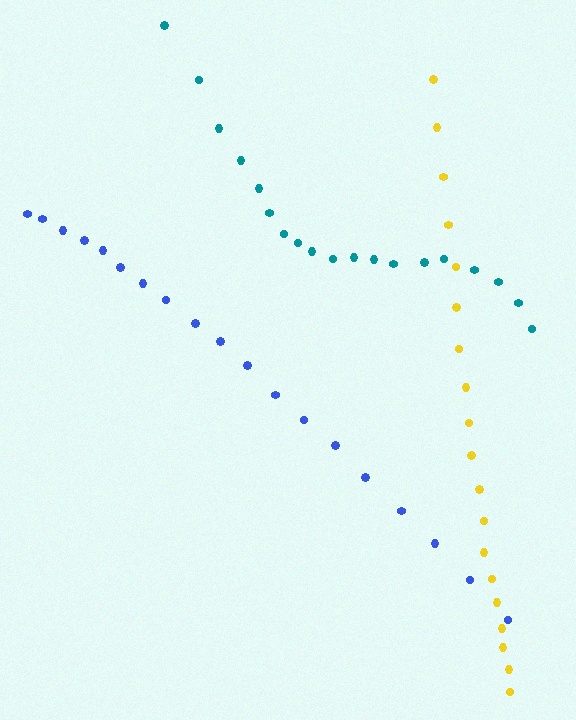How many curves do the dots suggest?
There are 3 distinct paths.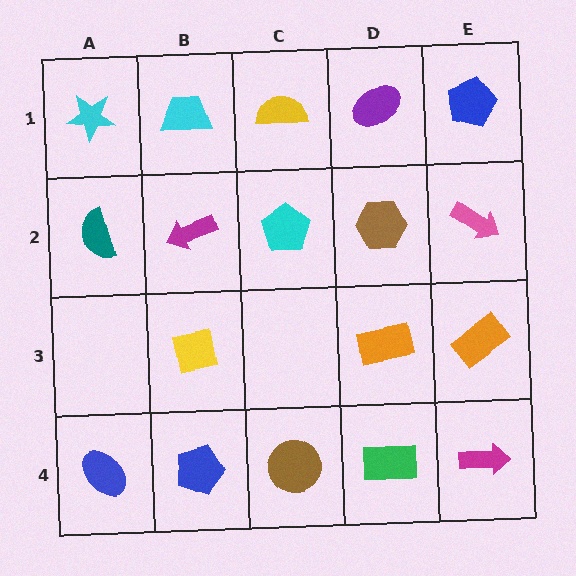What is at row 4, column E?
A magenta arrow.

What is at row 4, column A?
A blue ellipse.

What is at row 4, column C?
A brown circle.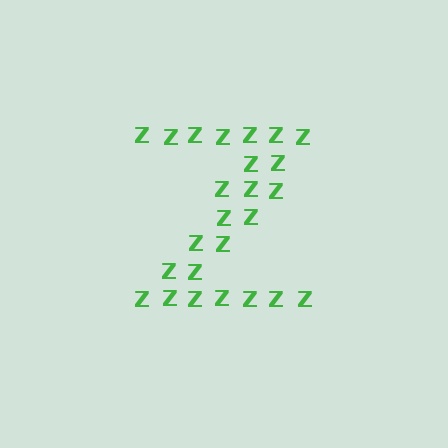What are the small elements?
The small elements are letter Z's.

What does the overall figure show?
The overall figure shows the letter Z.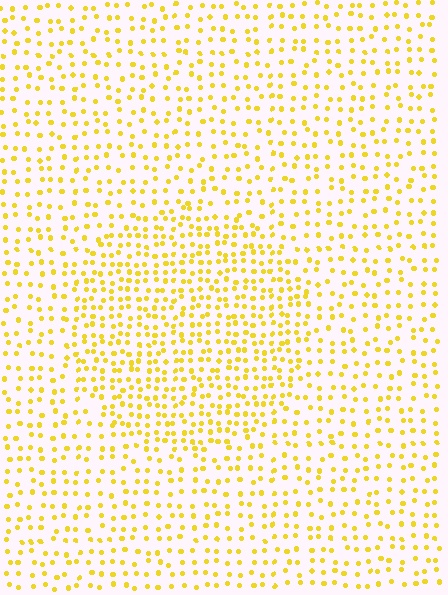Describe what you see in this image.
The image contains small yellow elements arranged at two different densities. A circle-shaped region is visible where the elements are more densely packed than the surrounding area.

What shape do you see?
I see a circle.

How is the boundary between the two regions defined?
The boundary is defined by a change in element density (approximately 1.7x ratio). All elements are the same color, size, and shape.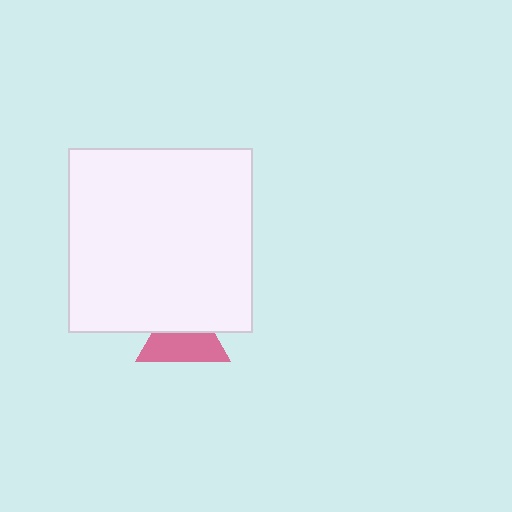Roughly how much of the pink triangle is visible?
About half of it is visible (roughly 56%).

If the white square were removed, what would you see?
You would see the complete pink triangle.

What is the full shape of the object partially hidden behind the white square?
The partially hidden object is a pink triangle.